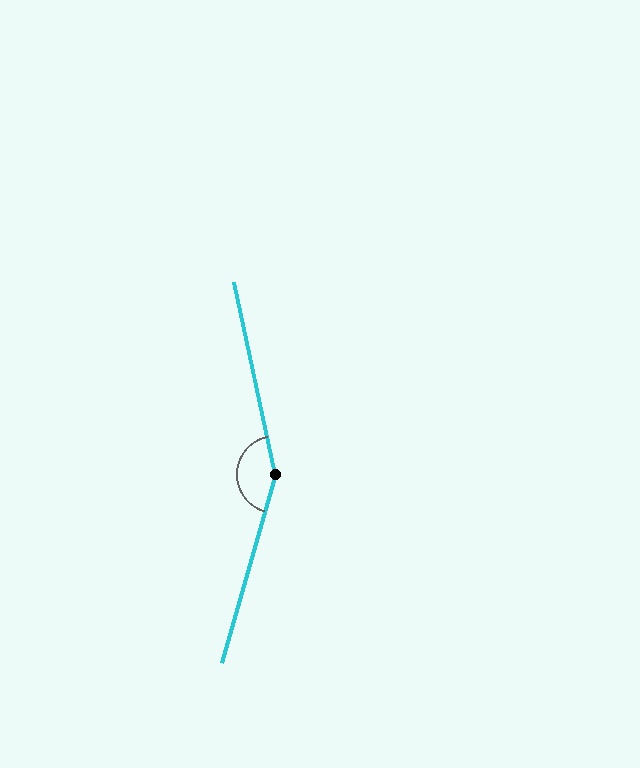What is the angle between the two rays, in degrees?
Approximately 152 degrees.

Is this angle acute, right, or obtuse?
It is obtuse.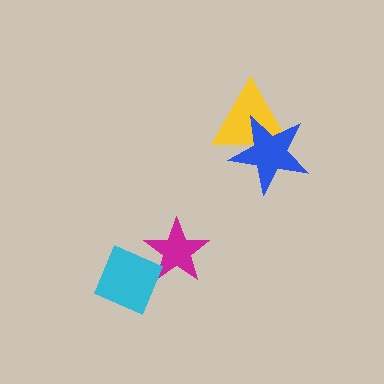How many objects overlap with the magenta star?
0 objects overlap with the magenta star.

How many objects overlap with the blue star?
1 object overlaps with the blue star.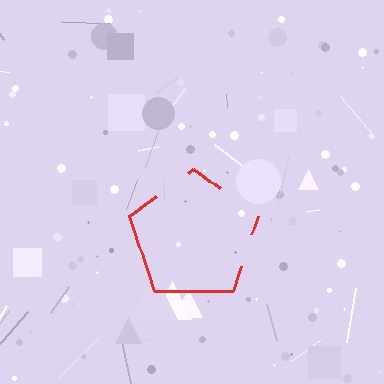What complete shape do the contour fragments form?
The contour fragments form a pentagon.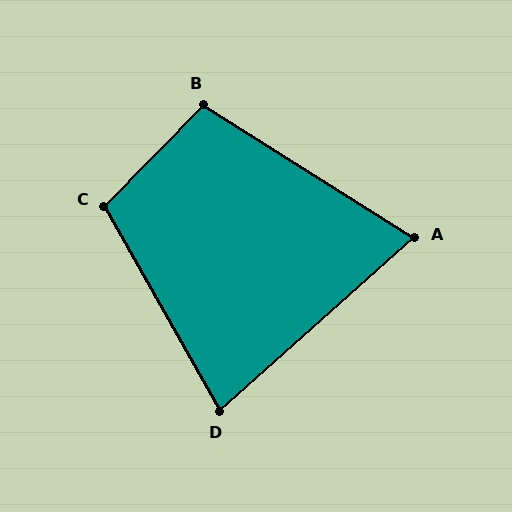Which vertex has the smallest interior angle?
A, at approximately 74 degrees.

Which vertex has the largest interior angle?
C, at approximately 106 degrees.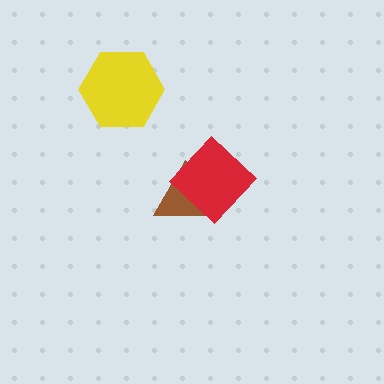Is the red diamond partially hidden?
No, no other shape covers it.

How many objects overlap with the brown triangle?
1 object overlaps with the brown triangle.